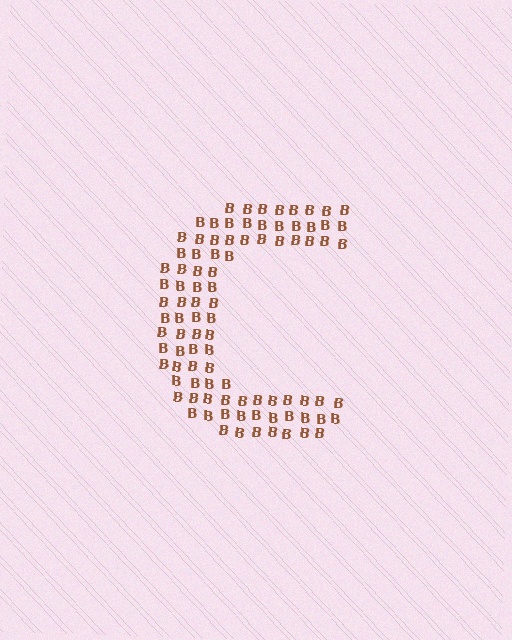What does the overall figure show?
The overall figure shows the letter C.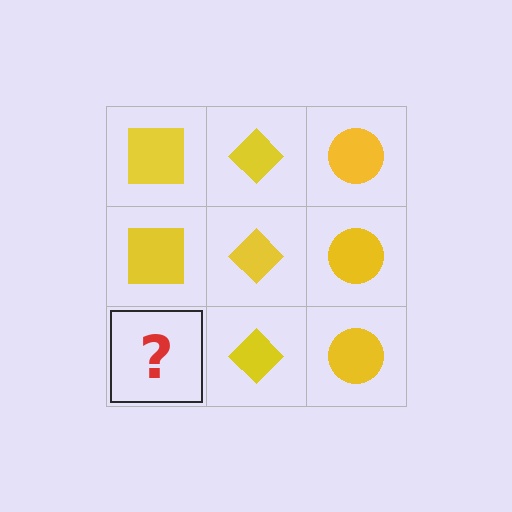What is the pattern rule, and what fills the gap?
The rule is that each column has a consistent shape. The gap should be filled with a yellow square.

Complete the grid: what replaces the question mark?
The question mark should be replaced with a yellow square.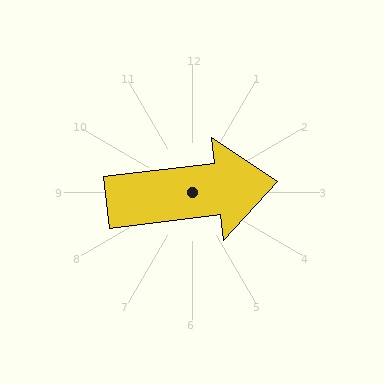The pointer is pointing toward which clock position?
Roughly 3 o'clock.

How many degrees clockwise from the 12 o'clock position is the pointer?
Approximately 83 degrees.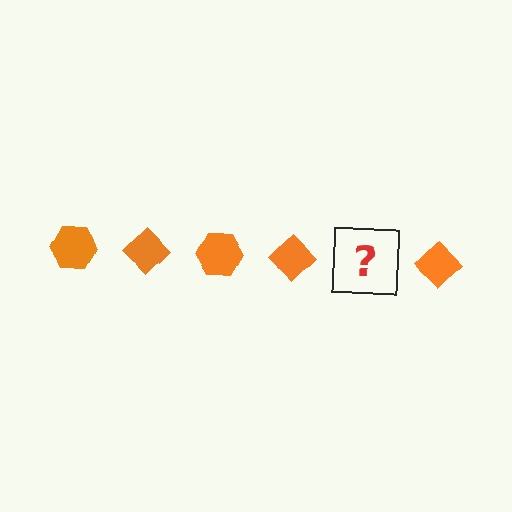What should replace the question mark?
The question mark should be replaced with an orange hexagon.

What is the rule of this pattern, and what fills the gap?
The rule is that the pattern cycles through hexagon, diamond shapes in orange. The gap should be filled with an orange hexagon.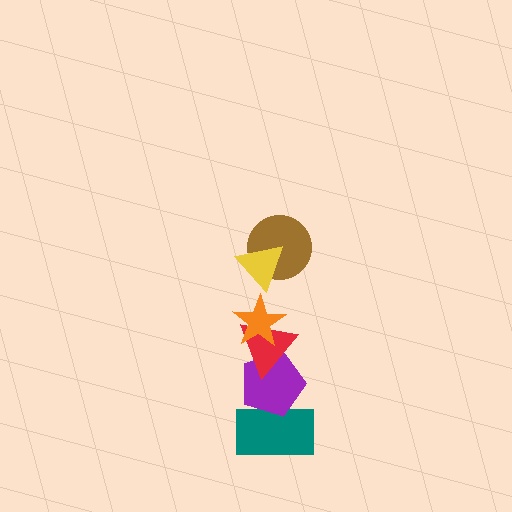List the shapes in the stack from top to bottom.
From top to bottom: the yellow triangle, the brown circle, the orange star, the red triangle, the purple pentagon, the teal rectangle.